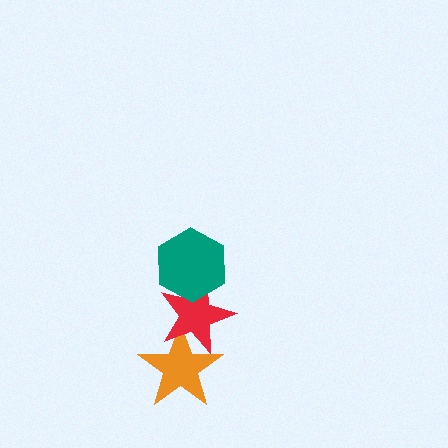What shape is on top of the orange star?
The red star is on top of the orange star.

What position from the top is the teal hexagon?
The teal hexagon is 1st from the top.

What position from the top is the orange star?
The orange star is 3rd from the top.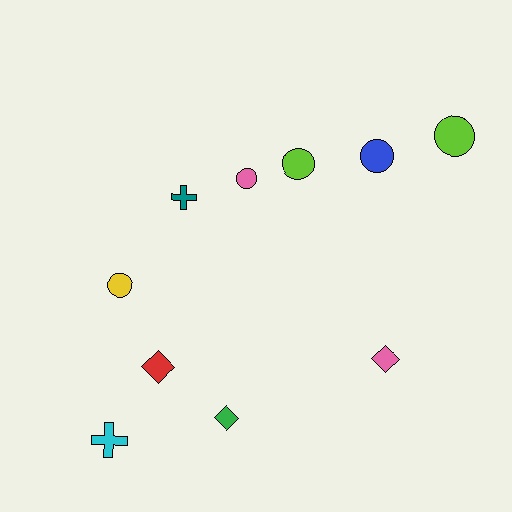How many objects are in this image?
There are 10 objects.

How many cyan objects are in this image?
There is 1 cyan object.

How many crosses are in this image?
There are 2 crosses.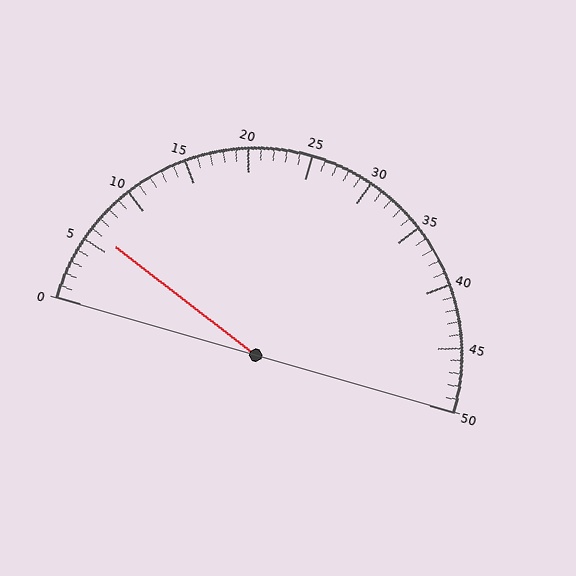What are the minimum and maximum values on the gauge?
The gauge ranges from 0 to 50.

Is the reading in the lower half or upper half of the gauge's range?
The reading is in the lower half of the range (0 to 50).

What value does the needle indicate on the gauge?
The needle indicates approximately 6.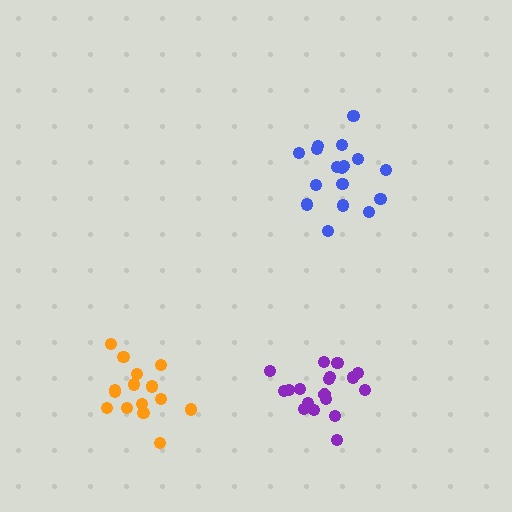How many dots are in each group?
Group 1: 17 dots, Group 2: 15 dots, Group 3: 18 dots (50 total).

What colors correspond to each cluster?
The clusters are colored: blue, orange, purple.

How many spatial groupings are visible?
There are 3 spatial groupings.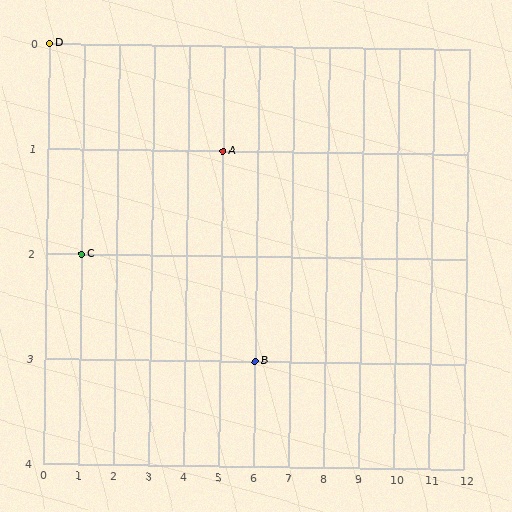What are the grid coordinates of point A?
Point A is at grid coordinates (5, 1).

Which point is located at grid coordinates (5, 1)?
Point A is at (5, 1).